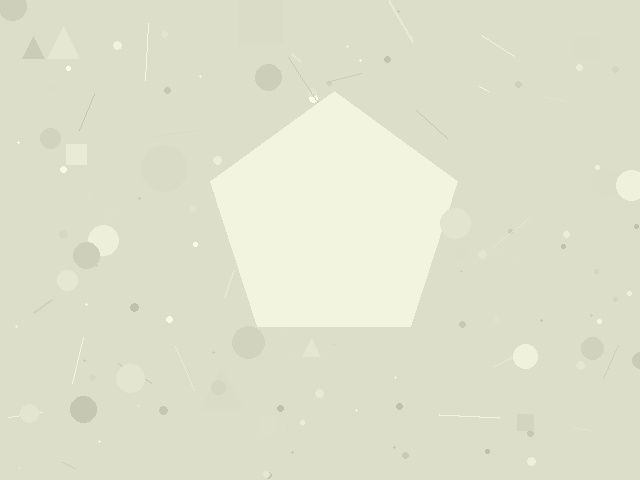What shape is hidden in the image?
A pentagon is hidden in the image.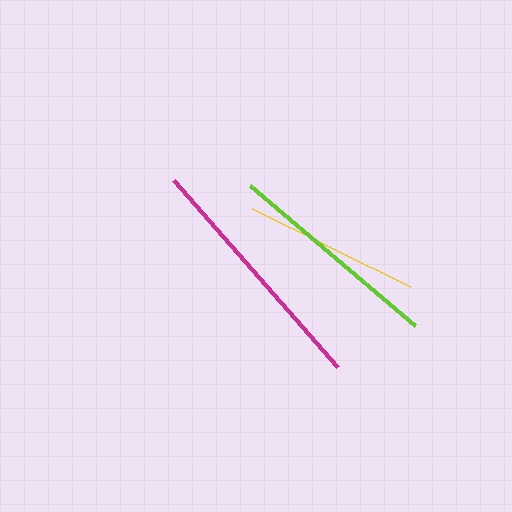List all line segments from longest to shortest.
From longest to shortest: magenta, lime, yellow.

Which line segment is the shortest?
The yellow line is the shortest at approximately 177 pixels.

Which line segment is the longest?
The magenta line is the longest at approximately 249 pixels.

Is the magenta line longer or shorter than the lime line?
The magenta line is longer than the lime line.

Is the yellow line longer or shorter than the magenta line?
The magenta line is longer than the yellow line.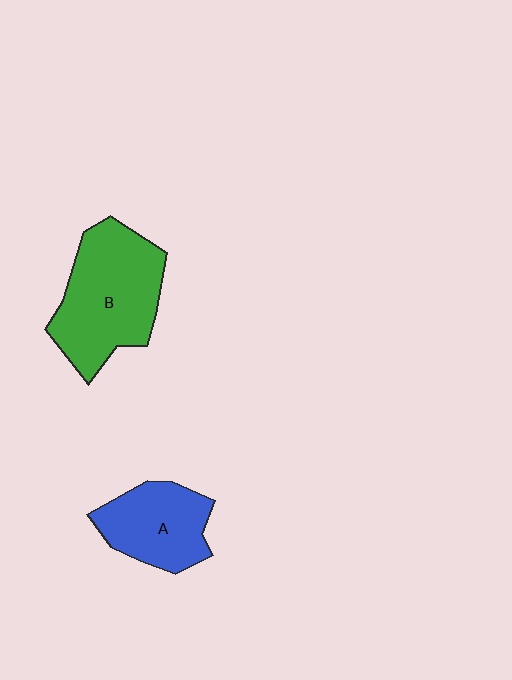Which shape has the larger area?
Shape B (green).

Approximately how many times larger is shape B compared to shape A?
Approximately 1.5 times.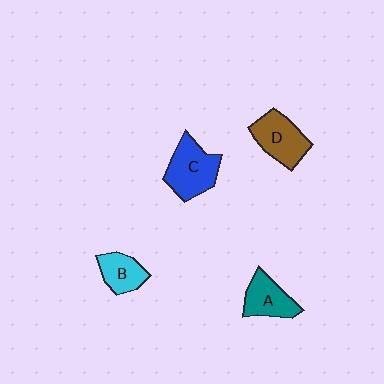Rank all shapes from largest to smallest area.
From largest to smallest: C (blue), D (brown), A (teal), B (cyan).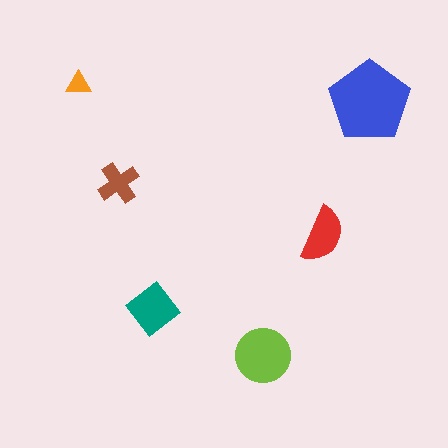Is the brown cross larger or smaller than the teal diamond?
Smaller.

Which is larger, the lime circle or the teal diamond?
The lime circle.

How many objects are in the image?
There are 6 objects in the image.